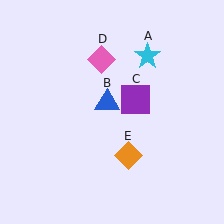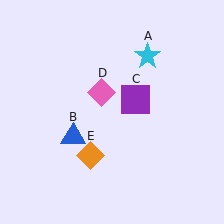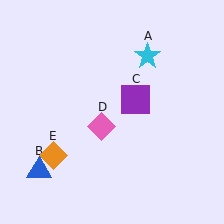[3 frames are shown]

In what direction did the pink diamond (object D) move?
The pink diamond (object D) moved down.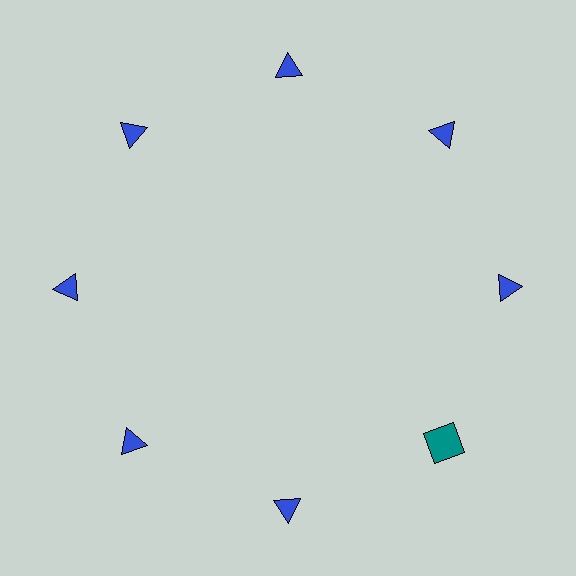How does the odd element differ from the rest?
It differs in both color (teal instead of blue) and shape (square instead of triangle).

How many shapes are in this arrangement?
There are 8 shapes arranged in a ring pattern.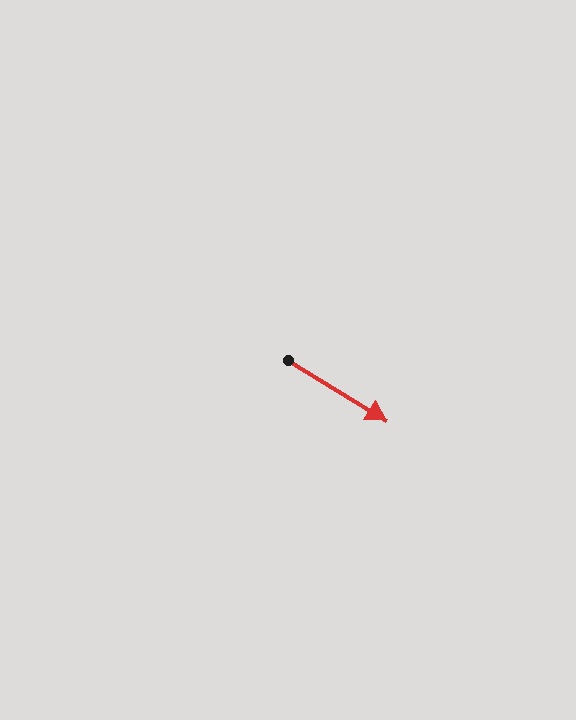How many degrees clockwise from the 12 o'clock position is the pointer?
Approximately 122 degrees.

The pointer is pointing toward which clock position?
Roughly 4 o'clock.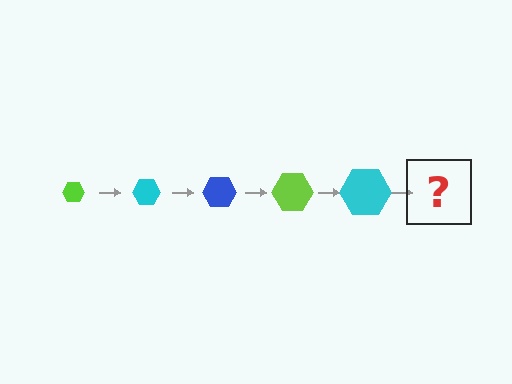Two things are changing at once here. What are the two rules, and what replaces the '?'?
The two rules are that the hexagon grows larger each step and the color cycles through lime, cyan, and blue. The '?' should be a blue hexagon, larger than the previous one.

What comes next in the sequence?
The next element should be a blue hexagon, larger than the previous one.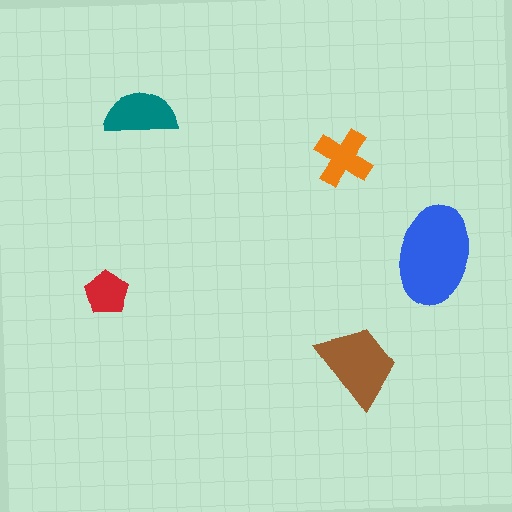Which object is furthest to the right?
The blue ellipse is rightmost.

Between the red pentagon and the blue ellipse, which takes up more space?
The blue ellipse.